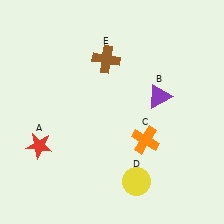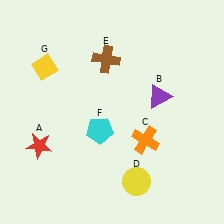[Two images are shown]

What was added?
A cyan pentagon (F), a yellow diamond (G) were added in Image 2.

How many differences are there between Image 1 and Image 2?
There are 2 differences between the two images.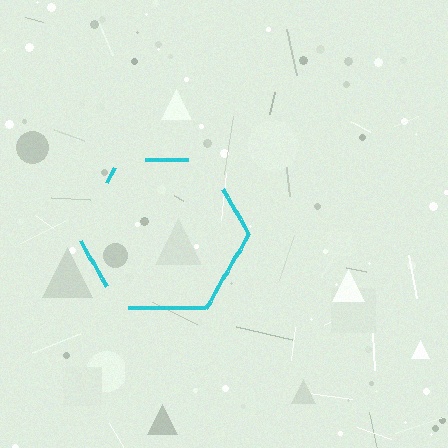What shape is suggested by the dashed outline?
The dashed outline suggests a hexagon.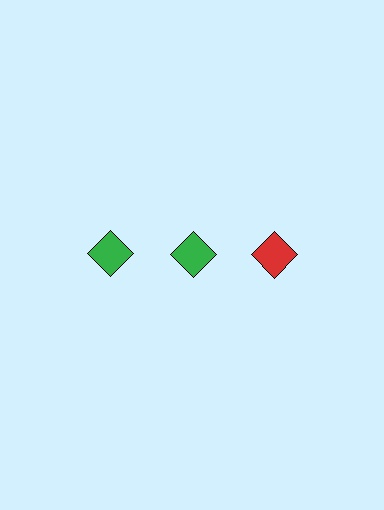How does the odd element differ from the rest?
It has a different color: red instead of green.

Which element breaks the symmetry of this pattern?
The red diamond in the top row, center column breaks the symmetry. All other shapes are green diamonds.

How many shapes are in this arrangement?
There are 3 shapes arranged in a grid pattern.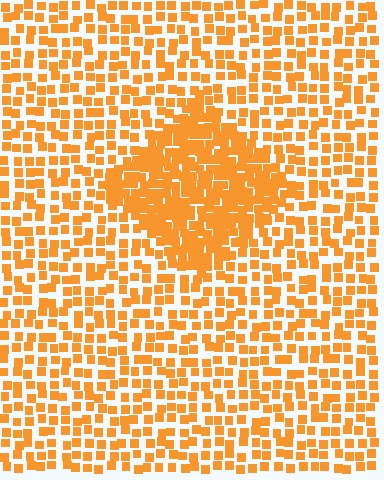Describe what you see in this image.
The image contains small orange elements arranged at two different densities. A diamond-shaped region is visible where the elements are more densely packed than the surrounding area.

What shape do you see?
I see a diamond.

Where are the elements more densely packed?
The elements are more densely packed inside the diamond boundary.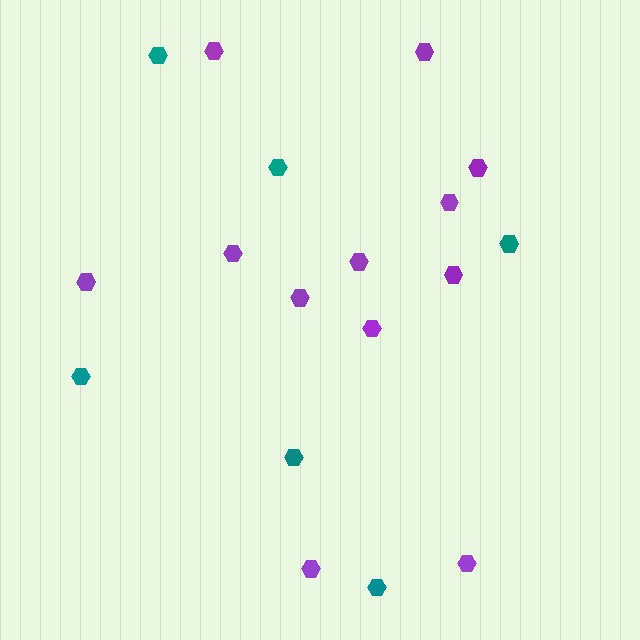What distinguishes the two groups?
There are 2 groups: one group of purple hexagons (12) and one group of teal hexagons (6).